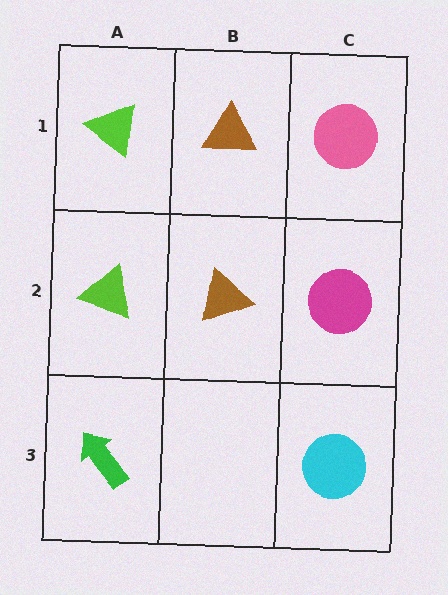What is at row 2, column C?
A magenta circle.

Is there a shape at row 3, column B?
No, that cell is empty.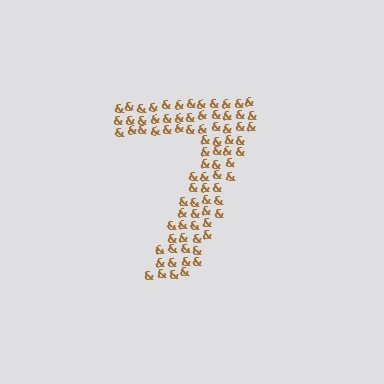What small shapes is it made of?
It is made of small ampersands.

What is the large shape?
The large shape is the digit 7.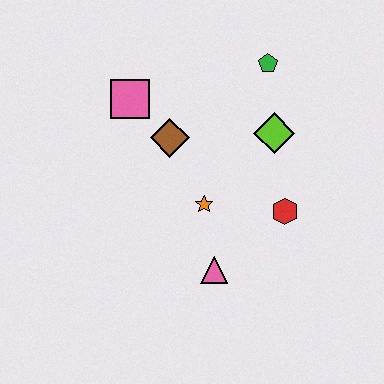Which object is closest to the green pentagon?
The lime diamond is closest to the green pentagon.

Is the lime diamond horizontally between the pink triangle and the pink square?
No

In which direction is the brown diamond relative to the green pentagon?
The brown diamond is to the left of the green pentagon.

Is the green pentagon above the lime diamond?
Yes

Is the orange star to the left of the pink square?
No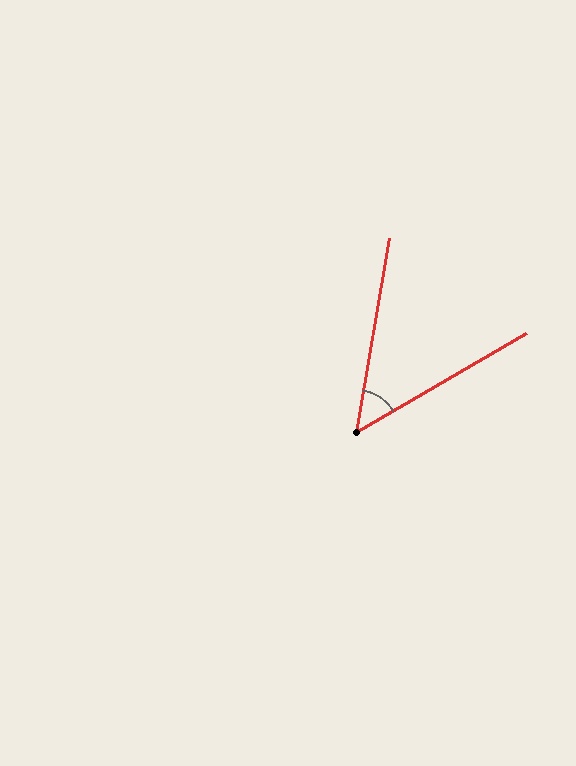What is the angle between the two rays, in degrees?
Approximately 50 degrees.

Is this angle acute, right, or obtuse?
It is acute.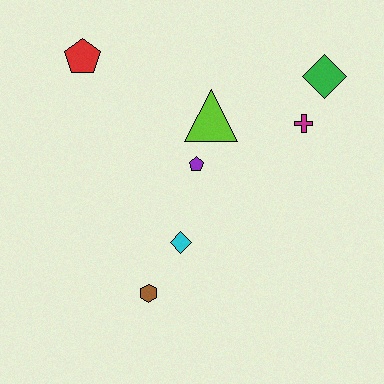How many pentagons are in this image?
There are 2 pentagons.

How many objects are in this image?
There are 7 objects.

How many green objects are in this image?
There is 1 green object.